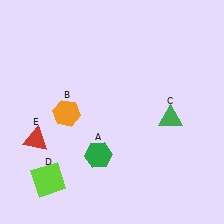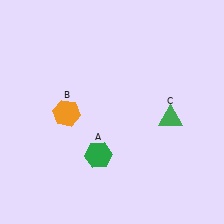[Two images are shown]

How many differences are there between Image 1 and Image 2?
There are 2 differences between the two images.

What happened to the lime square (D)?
The lime square (D) was removed in Image 2. It was in the bottom-left area of Image 1.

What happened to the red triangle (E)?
The red triangle (E) was removed in Image 2. It was in the bottom-left area of Image 1.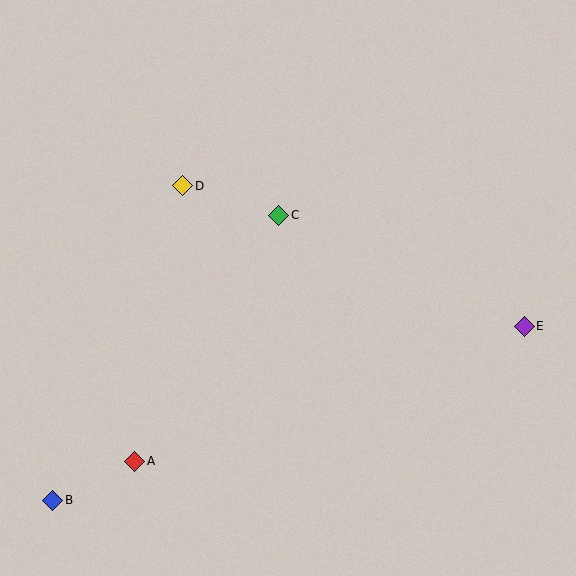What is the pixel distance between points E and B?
The distance between E and B is 502 pixels.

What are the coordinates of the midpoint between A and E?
The midpoint between A and E is at (329, 394).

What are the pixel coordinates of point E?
Point E is at (524, 326).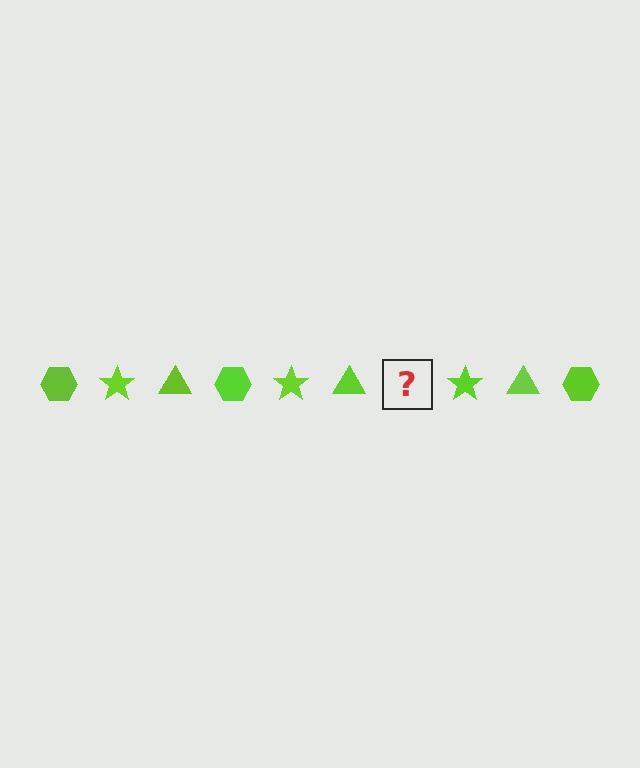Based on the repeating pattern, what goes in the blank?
The blank should be a lime hexagon.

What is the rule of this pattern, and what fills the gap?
The rule is that the pattern cycles through hexagon, star, triangle shapes in lime. The gap should be filled with a lime hexagon.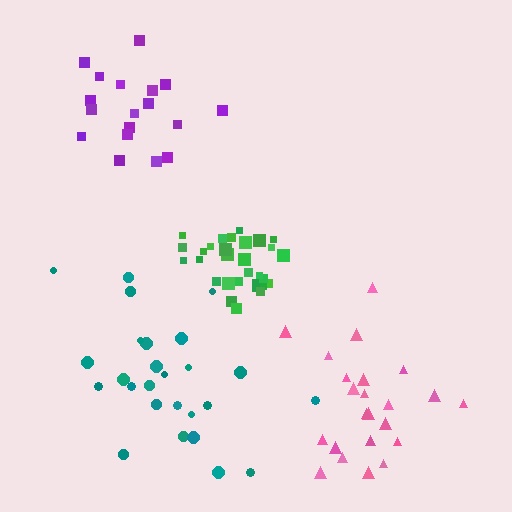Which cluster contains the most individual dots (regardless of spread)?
Green (29).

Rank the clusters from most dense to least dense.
green, purple, pink, teal.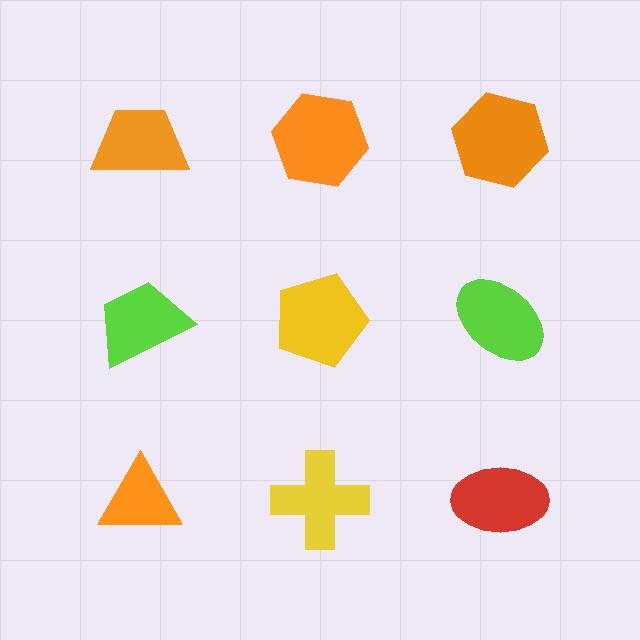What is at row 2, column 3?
A lime ellipse.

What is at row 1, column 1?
An orange trapezoid.